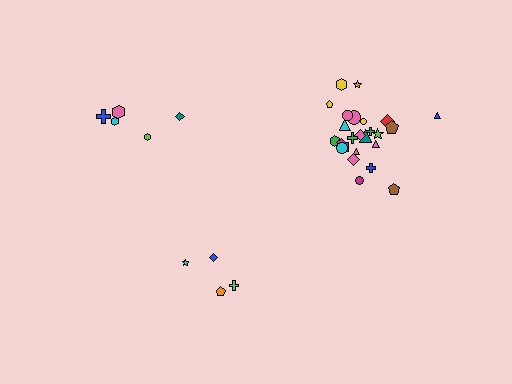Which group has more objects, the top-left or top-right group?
The top-right group.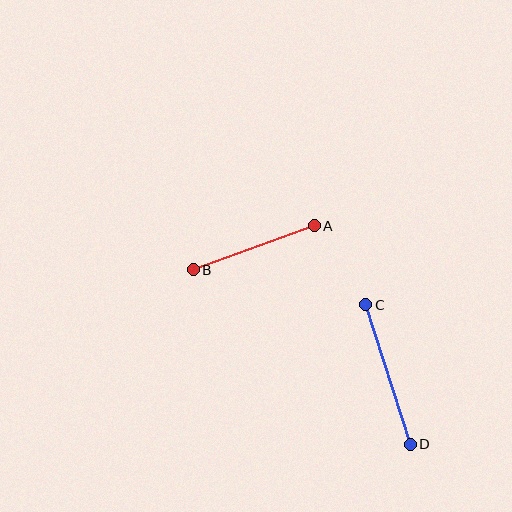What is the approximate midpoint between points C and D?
The midpoint is at approximately (388, 374) pixels.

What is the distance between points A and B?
The distance is approximately 129 pixels.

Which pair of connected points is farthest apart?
Points C and D are farthest apart.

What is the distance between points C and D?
The distance is approximately 147 pixels.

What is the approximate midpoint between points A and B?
The midpoint is at approximately (254, 248) pixels.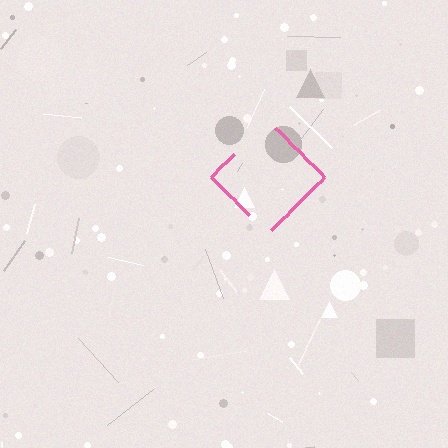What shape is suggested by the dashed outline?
The dashed outline suggests a diamond.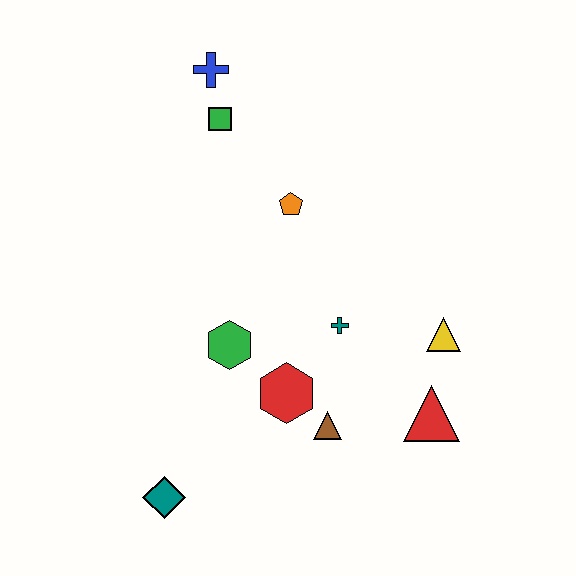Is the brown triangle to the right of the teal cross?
No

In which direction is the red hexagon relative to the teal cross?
The red hexagon is below the teal cross.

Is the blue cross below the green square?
No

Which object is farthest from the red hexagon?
The blue cross is farthest from the red hexagon.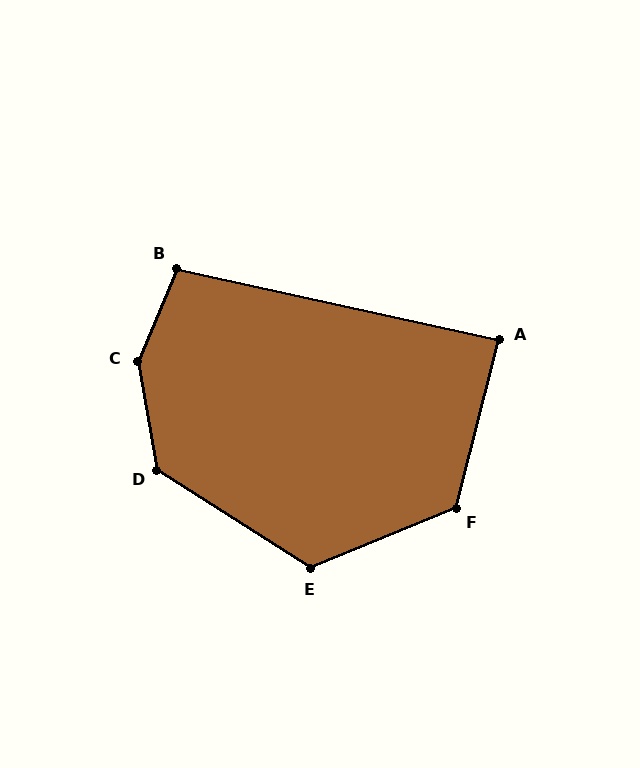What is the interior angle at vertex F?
Approximately 127 degrees (obtuse).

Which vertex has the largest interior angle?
C, at approximately 147 degrees.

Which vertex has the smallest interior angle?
A, at approximately 88 degrees.